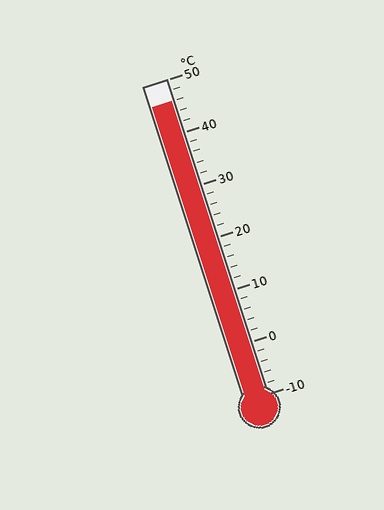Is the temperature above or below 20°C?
The temperature is above 20°C.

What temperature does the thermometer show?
The thermometer shows approximately 46°C.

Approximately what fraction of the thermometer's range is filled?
The thermometer is filled to approximately 95% of its range.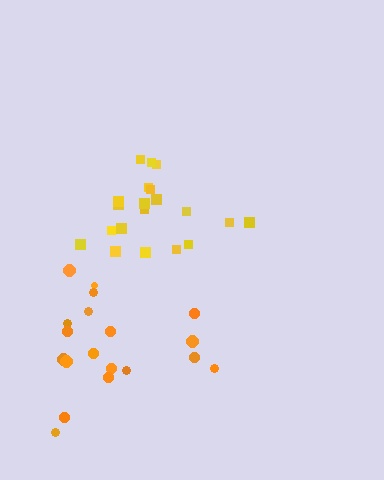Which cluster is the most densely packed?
Yellow.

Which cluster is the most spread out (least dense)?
Orange.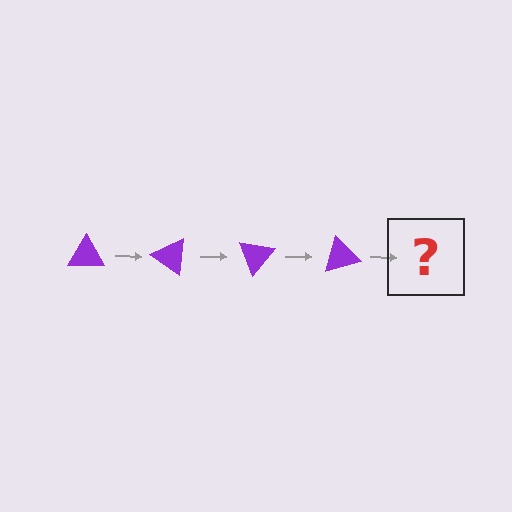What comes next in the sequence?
The next element should be a purple triangle rotated 140 degrees.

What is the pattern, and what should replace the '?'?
The pattern is that the triangle rotates 35 degrees each step. The '?' should be a purple triangle rotated 140 degrees.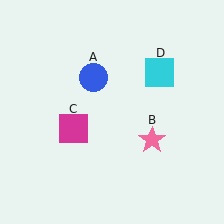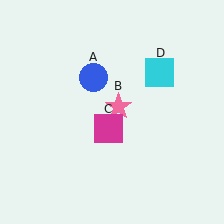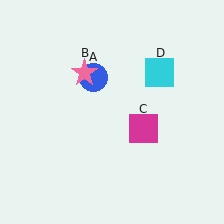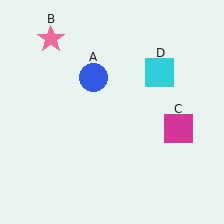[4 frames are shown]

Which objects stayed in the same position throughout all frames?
Blue circle (object A) and cyan square (object D) remained stationary.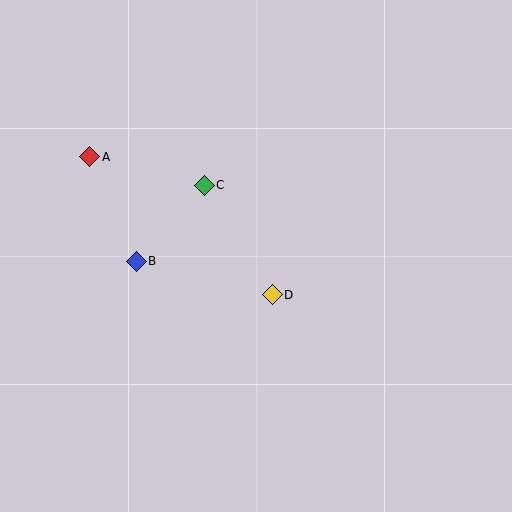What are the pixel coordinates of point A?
Point A is at (90, 157).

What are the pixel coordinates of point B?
Point B is at (136, 261).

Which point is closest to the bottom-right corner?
Point D is closest to the bottom-right corner.